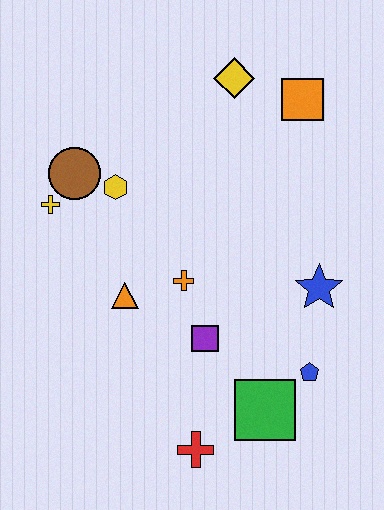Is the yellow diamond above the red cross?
Yes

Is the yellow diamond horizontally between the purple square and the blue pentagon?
Yes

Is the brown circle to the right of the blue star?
No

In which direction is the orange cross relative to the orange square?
The orange cross is below the orange square.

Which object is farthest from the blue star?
The yellow cross is farthest from the blue star.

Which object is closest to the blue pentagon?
The green square is closest to the blue pentagon.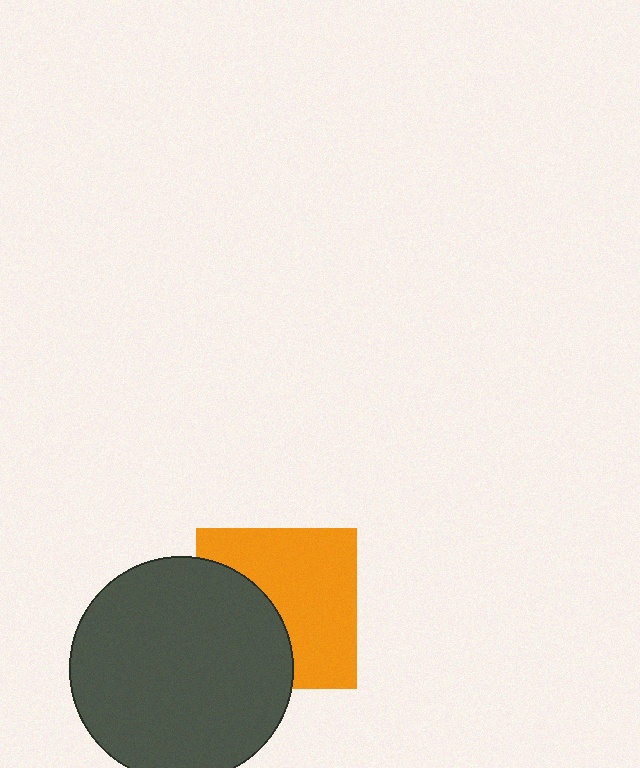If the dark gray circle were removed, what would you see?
You would see the complete orange square.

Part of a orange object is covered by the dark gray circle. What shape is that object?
It is a square.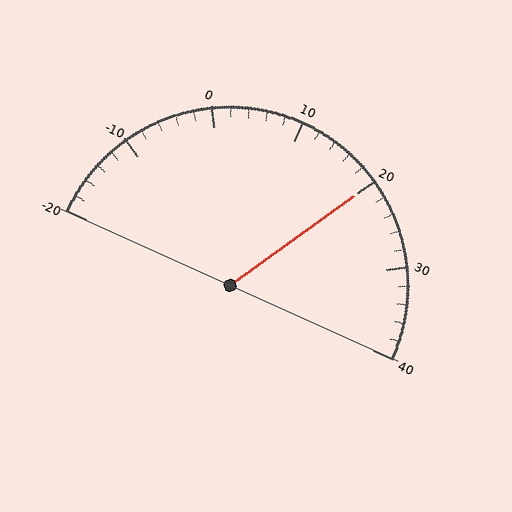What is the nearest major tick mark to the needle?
The nearest major tick mark is 20.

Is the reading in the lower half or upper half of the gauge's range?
The reading is in the upper half of the range (-20 to 40).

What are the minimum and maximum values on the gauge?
The gauge ranges from -20 to 40.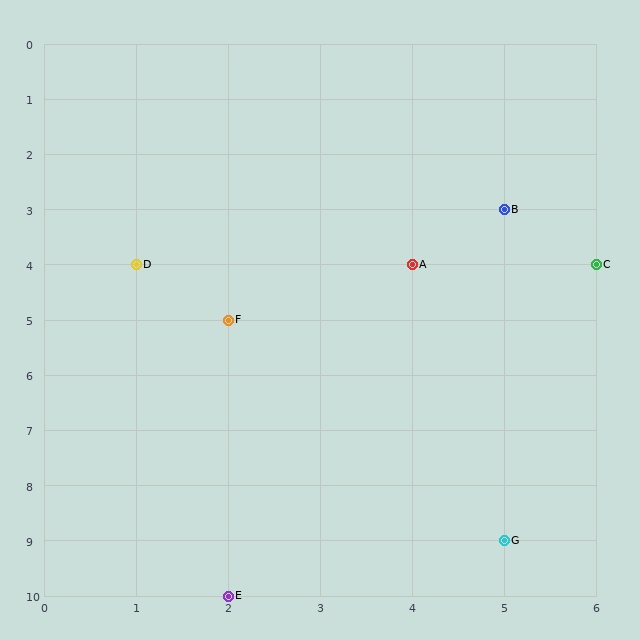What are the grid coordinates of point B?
Point B is at grid coordinates (5, 3).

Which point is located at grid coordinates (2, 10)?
Point E is at (2, 10).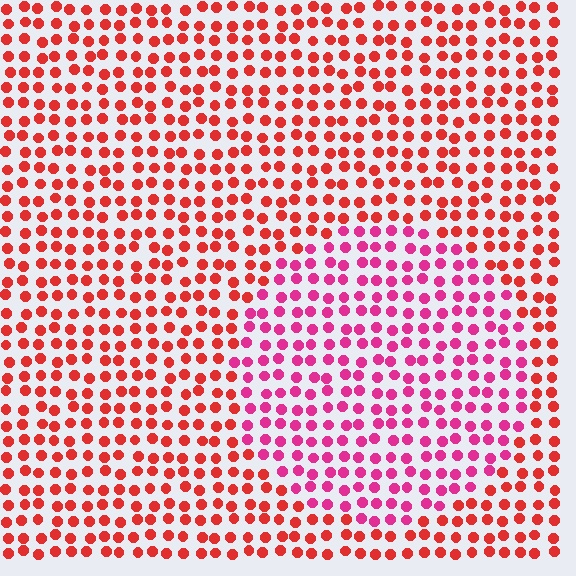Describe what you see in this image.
The image is filled with small red elements in a uniform arrangement. A circle-shaped region is visible where the elements are tinted to a slightly different hue, forming a subtle color boundary.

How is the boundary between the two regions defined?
The boundary is defined purely by a slight shift in hue (about 34 degrees). Spacing, size, and orientation are identical on both sides.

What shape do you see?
I see a circle.